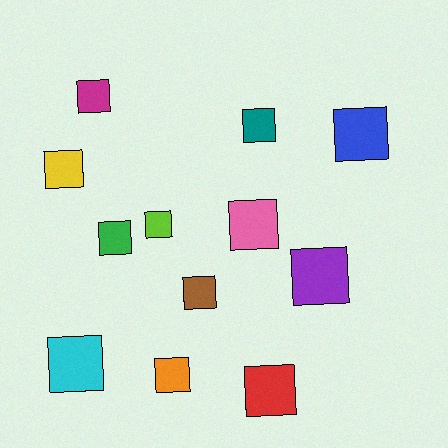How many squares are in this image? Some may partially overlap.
There are 12 squares.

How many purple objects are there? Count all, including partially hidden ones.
There is 1 purple object.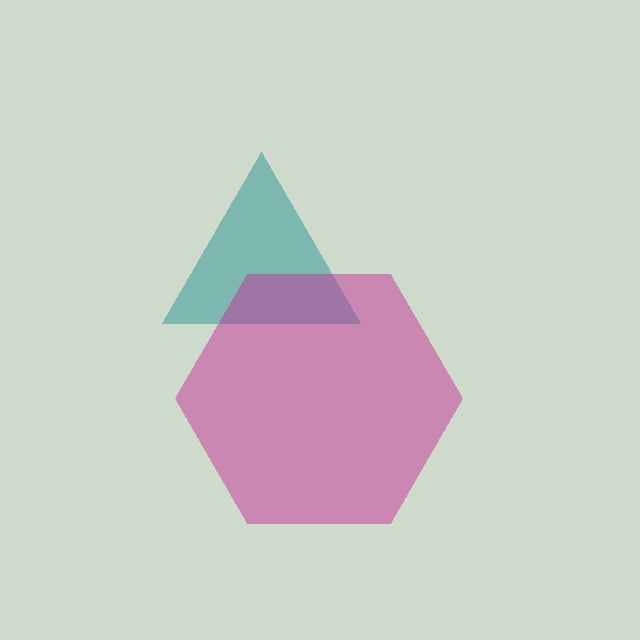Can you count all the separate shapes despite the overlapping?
Yes, there are 2 separate shapes.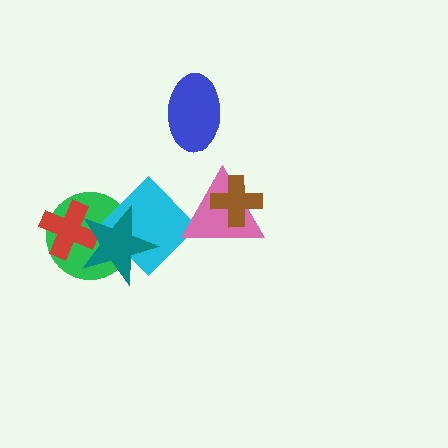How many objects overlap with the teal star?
3 objects overlap with the teal star.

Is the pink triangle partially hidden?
Yes, it is partially covered by another shape.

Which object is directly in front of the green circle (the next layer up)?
The red cross is directly in front of the green circle.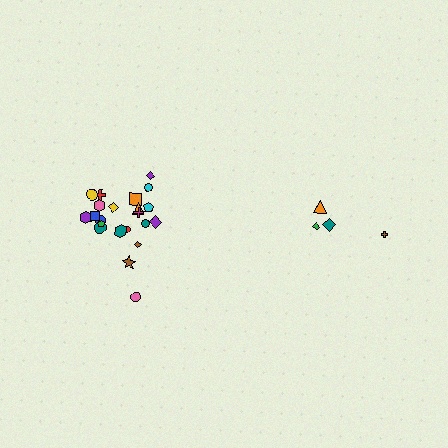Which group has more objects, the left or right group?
The left group.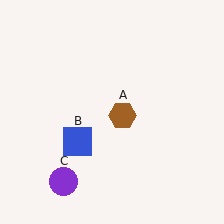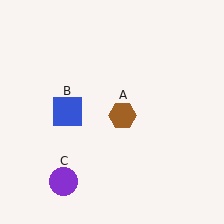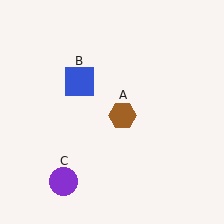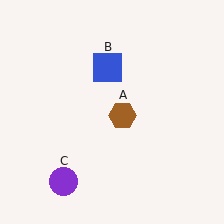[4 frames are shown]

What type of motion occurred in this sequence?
The blue square (object B) rotated clockwise around the center of the scene.